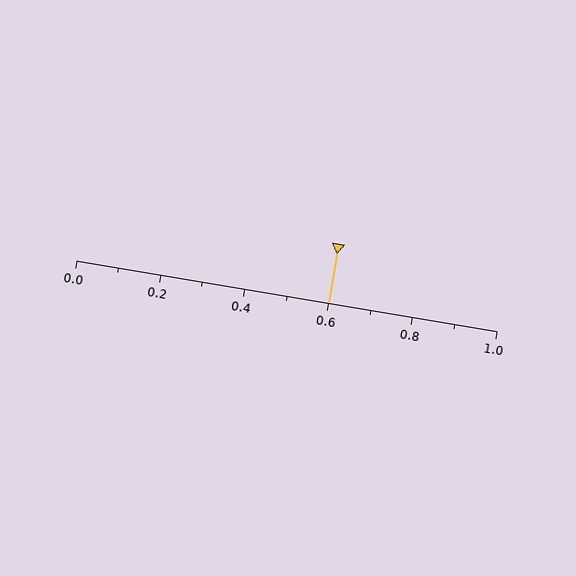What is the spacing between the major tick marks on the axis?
The major ticks are spaced 0.2 apart.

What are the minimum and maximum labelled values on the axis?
The axis runs from 0.0 to 1.0.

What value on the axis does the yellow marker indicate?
The marker indicates approximately 0.6.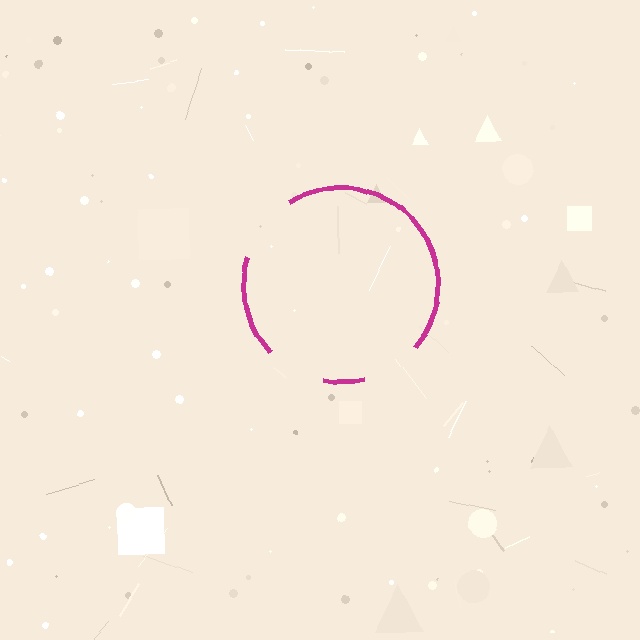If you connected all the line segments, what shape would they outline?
They would outline a circle.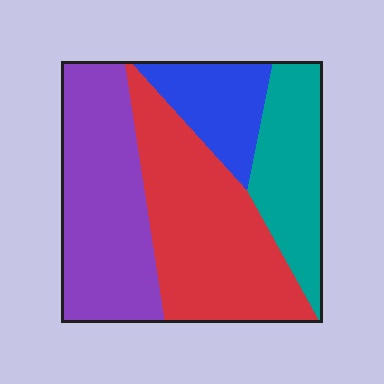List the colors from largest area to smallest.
From largest to smallest: red, purple, teal, blue.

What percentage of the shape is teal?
Teal takes up about one fifth (1/5) of the shape.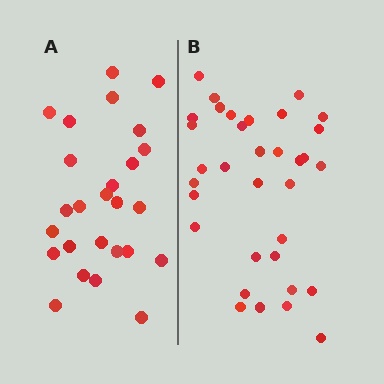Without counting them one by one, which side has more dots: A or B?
Region B (the right region) has more dots.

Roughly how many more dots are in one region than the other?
Region B has roughly 8 or so more dots than region A.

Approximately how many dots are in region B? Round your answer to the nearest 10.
About 30 dots. (The exact count is 34, which rounds to 30.)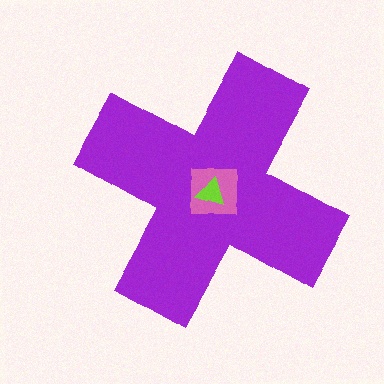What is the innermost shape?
The lime triangle.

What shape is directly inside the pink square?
The lime triangle.